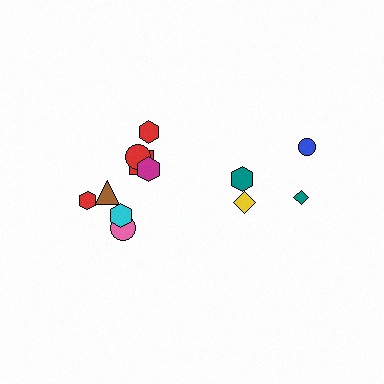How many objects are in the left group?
There are 8 objects.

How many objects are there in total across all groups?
There are 12 objects.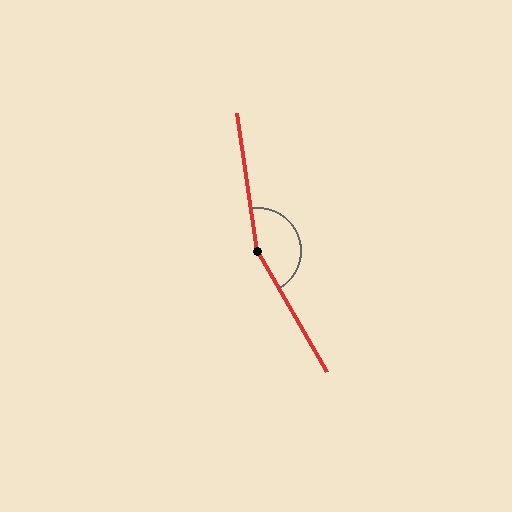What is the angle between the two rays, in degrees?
Approximately 158 degrees.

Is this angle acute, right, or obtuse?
It is obtuse.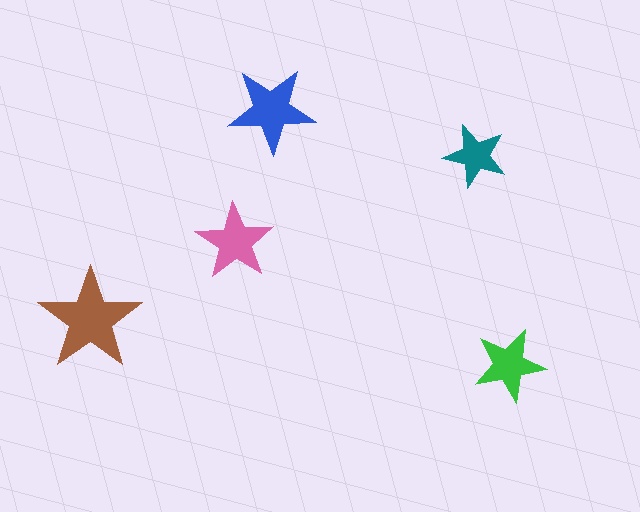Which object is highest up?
The blue star is topmost.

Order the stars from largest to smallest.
the brown one, the blue one, the pink one, the green one, the teal one.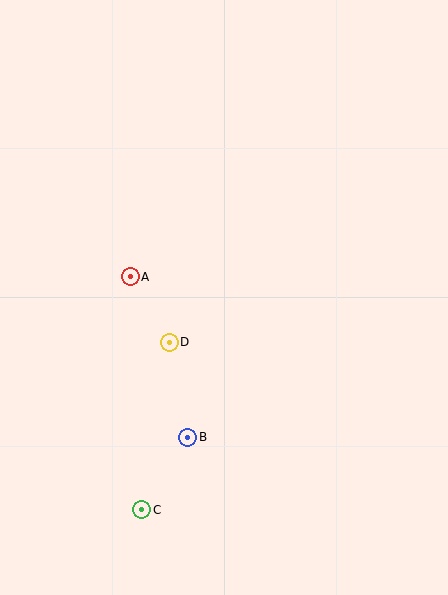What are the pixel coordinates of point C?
Point C is at (142, 510).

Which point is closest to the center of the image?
Point D at (169, 342) is closest to the center.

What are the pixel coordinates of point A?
Point A is at (130, 277).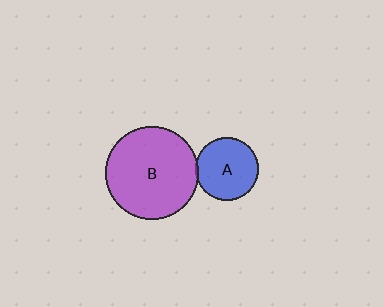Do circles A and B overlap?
Yes.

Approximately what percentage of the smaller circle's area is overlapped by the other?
Approximately 5%.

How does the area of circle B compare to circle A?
Approximately 2.2 times.